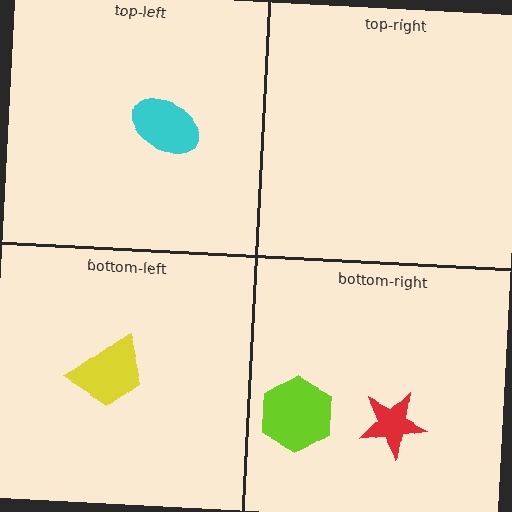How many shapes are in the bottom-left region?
1.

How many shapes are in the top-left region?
1.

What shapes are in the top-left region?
The cyan ellipse.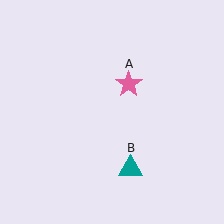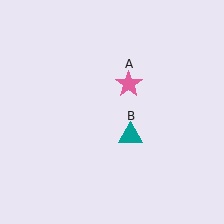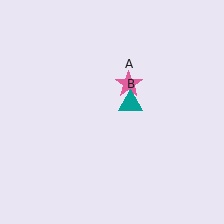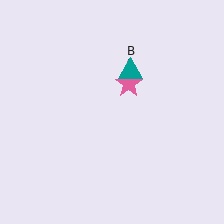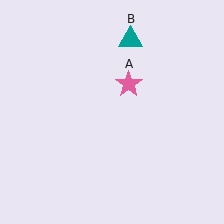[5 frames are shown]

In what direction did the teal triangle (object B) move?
The teal triangle (object B) moved up.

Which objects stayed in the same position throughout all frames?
Pink star (object A) remained stationary.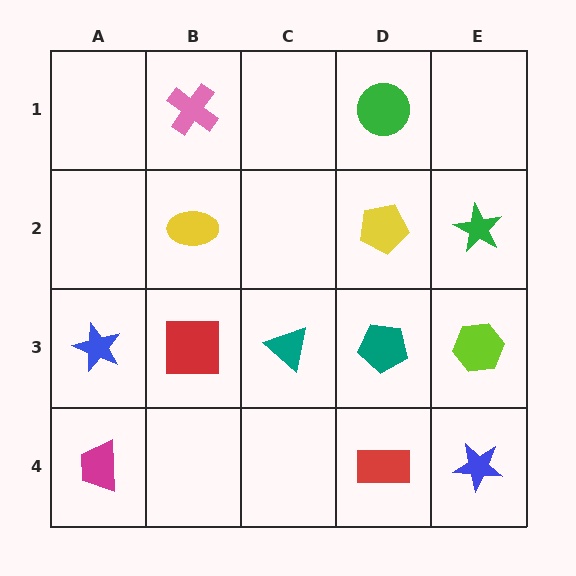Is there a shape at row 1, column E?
No, that cell is empty.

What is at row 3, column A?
A blue star.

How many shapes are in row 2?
3 shapes.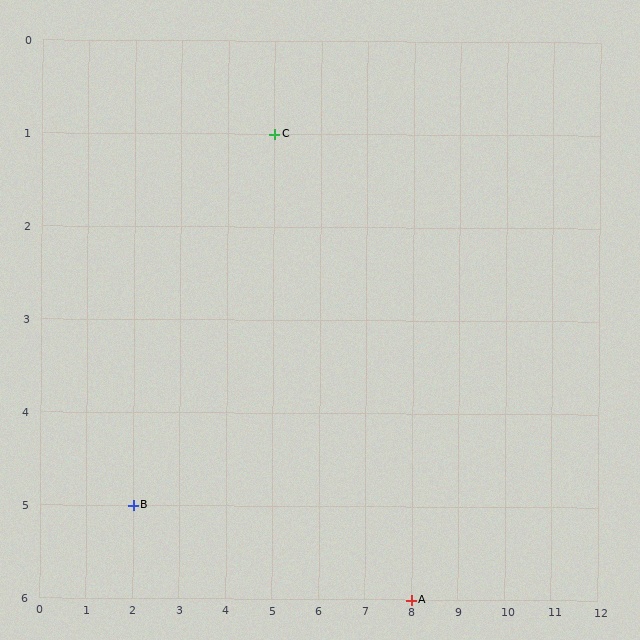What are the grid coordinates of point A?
Point A is at grid coordinates (8, 6).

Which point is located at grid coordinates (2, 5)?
Point B is at (2, 5).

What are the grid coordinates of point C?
Point C is at grid coordinates (5, 1).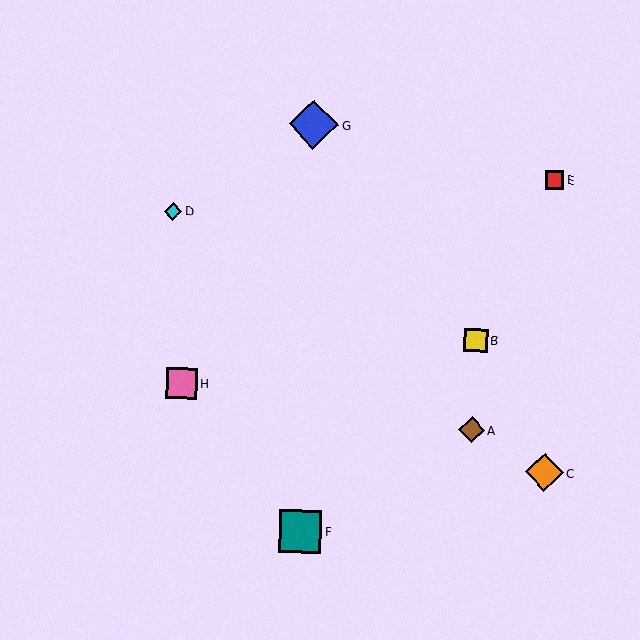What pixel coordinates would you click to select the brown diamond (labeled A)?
Click at (471, 430) to select the brown diamond A.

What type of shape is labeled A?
Shape A is a brown diamond.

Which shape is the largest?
The blue diamond (labeled G) is the largest.